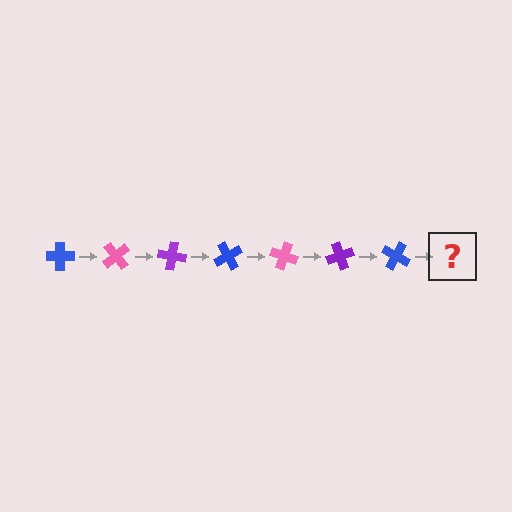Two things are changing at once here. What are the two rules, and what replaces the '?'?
The two rules are that it rotates 50 degrees each step and the color cycles through blue, pink, and purple. The '?' should be a pink cross, rotated 350 degrees from the start.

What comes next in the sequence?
The next element should be a pink cross, rotated 350 degrees from the start.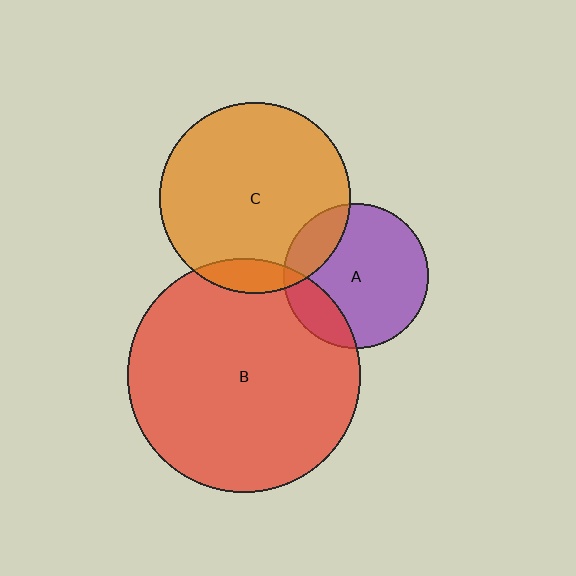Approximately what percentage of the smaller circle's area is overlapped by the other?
Approximately 20%.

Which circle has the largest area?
Circle B (red).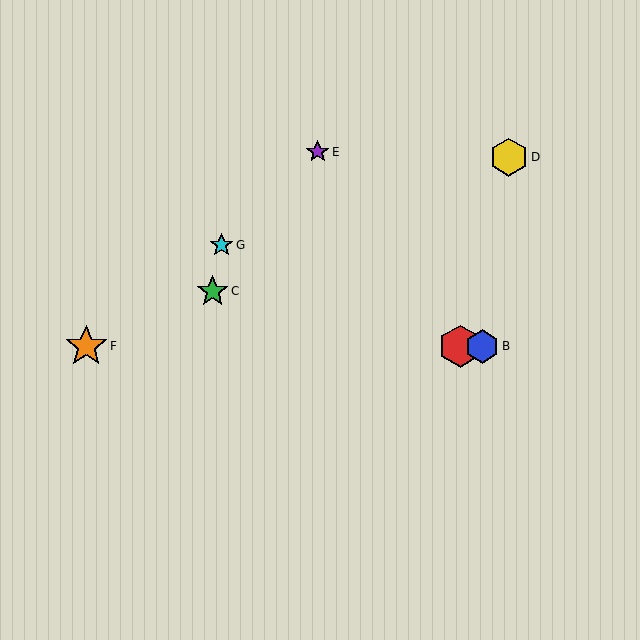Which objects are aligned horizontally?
Objects A, B, F are aligned horizontally.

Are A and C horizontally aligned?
No, A is at y≈346 and C is at y≈291.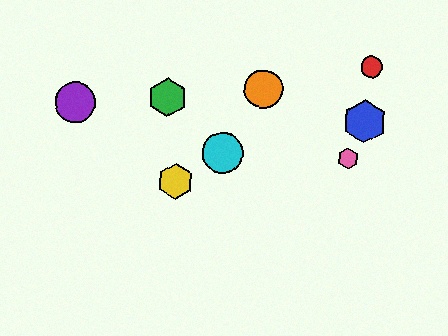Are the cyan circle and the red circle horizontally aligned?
No, the cyan circle is at y≈153 and the red circle is at y≈67.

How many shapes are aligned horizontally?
2 shapes (the cyan circle, the pink hexagon) are aligned horizontally.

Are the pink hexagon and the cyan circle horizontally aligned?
Yes, both are at y≈159.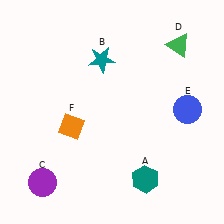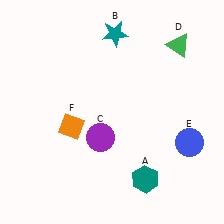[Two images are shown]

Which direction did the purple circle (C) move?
The purple circle (C) moved right.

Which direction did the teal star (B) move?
The teal star (B) moved up.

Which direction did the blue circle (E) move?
The blue circle (E) moved down.